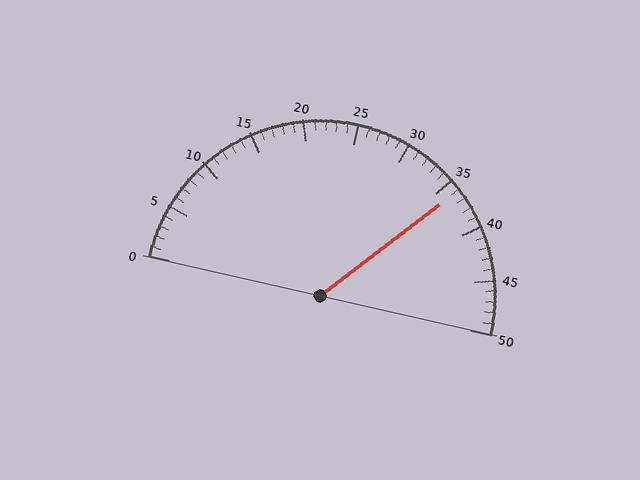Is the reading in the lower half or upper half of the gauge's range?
The reading is in the upper half of the range (0 to 50).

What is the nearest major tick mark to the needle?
The nearest major tick mark is 35.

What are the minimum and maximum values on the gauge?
The gauge ranges from 0 to 50.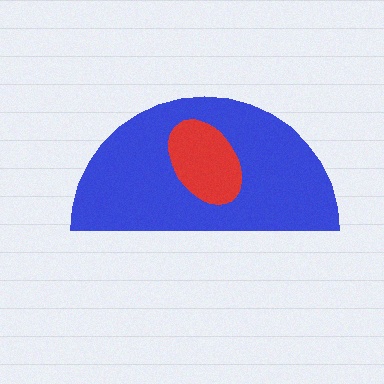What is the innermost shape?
The red ellipse.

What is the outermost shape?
The blue semicircle.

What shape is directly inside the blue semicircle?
The red ellipse.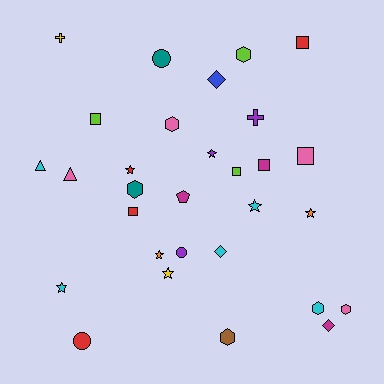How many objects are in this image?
There are 30 objects.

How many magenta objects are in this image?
There are 3 magenta objects.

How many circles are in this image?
There are 3 circles.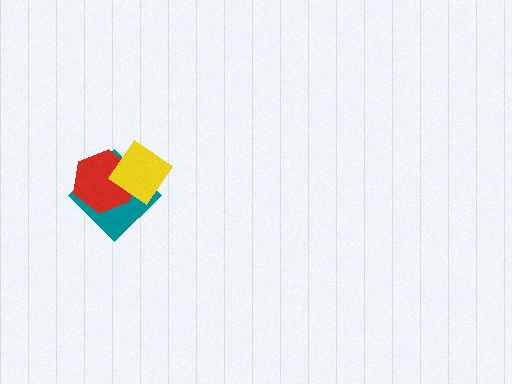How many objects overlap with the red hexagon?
2 objects overlap with the red hexagon.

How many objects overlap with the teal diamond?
2 objects overlap with the teal diamond.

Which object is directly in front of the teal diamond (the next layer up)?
The red hexagon is directly in front of the teal diamond.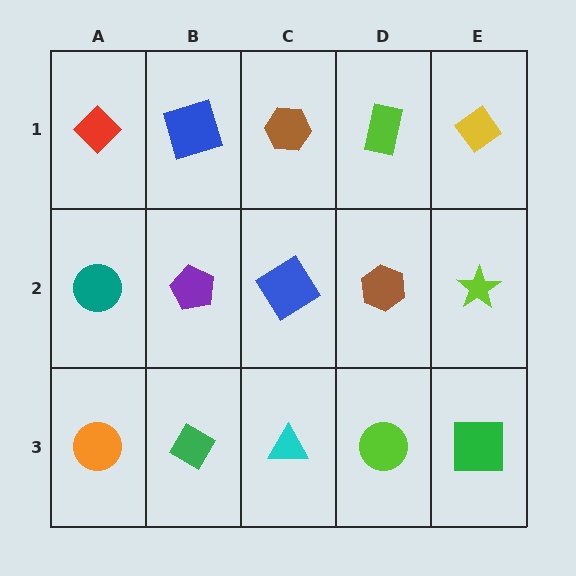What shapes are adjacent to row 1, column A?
A teal circle (row 2, column A), a blue square (row 1, column B).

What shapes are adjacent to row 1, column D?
A brown hexagon (row 2, column D), a brown hexagon (row 1, column C), a yellow diamond (row 1, column E).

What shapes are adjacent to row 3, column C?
A blue diamond (row 2, column C), a green diamond (row 3, column B), a lime circle (row 3, column D).